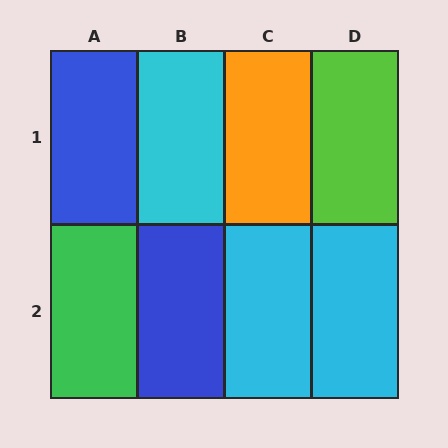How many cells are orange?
1 cell is orange.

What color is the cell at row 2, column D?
Cyan.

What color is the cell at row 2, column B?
Blue.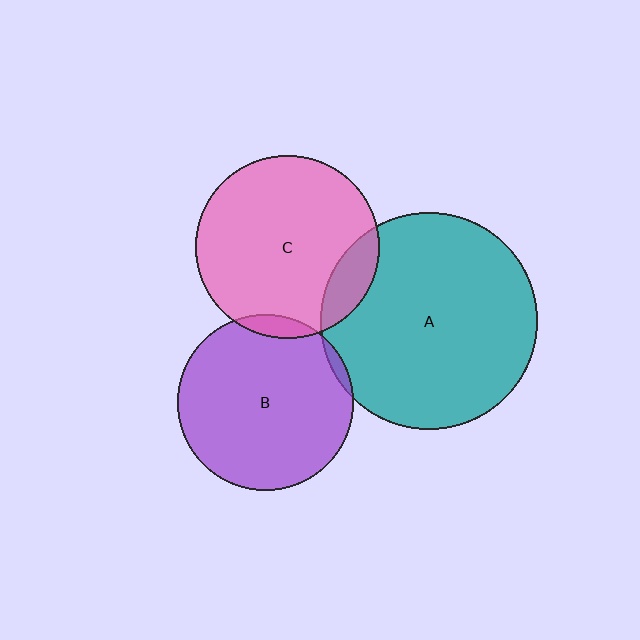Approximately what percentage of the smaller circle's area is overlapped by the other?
Approximately 5%.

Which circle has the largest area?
Circle A (teal).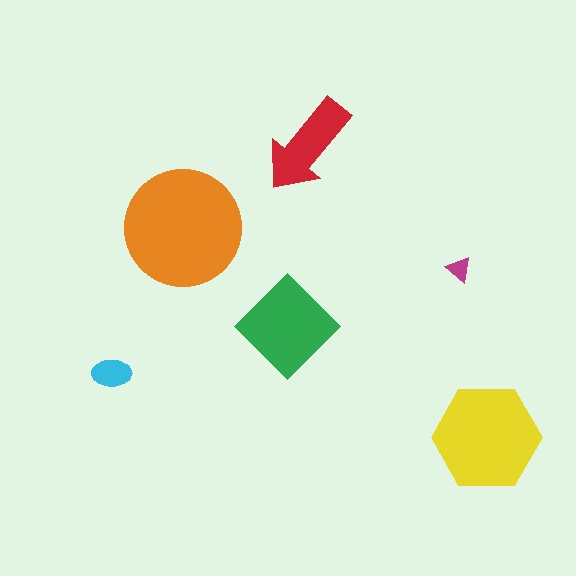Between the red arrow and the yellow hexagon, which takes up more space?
The yellow hexagon.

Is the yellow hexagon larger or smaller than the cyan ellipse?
Larger.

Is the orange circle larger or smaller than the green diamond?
Larger.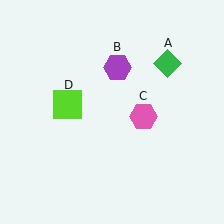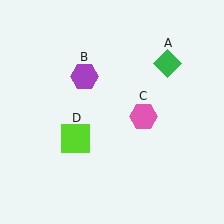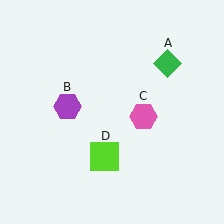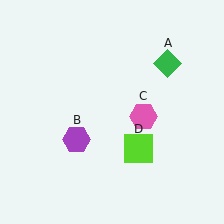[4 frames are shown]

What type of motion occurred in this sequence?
The purple hexagon (object B), lime square (object D) rotated counterclockwise around the center of the scene.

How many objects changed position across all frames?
2 objects changed position: purple hexagon (object B), lime square (object D).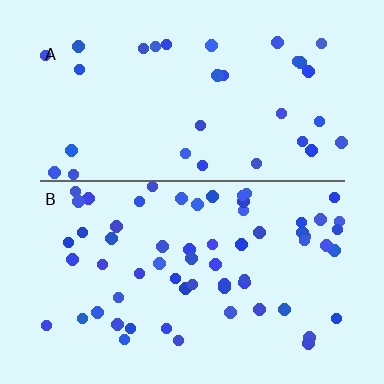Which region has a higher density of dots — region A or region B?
B (the bottom).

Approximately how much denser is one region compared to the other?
Approximately 2.0× — region B over region A.